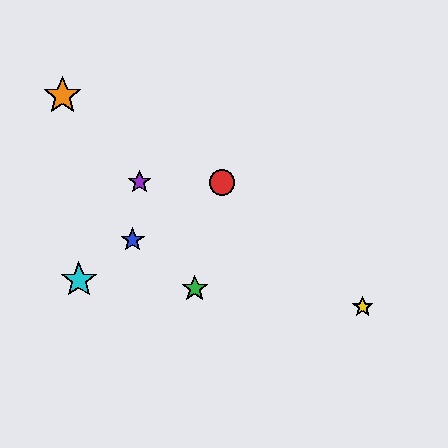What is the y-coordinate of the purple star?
The purple star is at y≈182.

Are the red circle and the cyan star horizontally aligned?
No, the red circle is at y≈182 and the cyan star is at y≈280.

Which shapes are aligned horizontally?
The red circle, the purple star are aligned horizontally.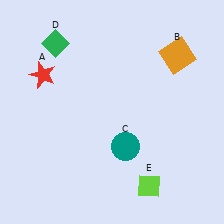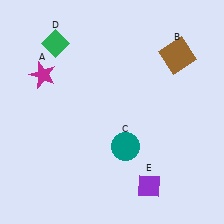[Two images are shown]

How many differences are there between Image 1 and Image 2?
There are 3 differences between the two images.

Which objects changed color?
A changed from red to magenta. B changed from orange to brown. E changed from lime to purple.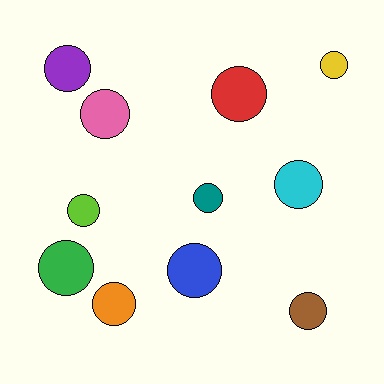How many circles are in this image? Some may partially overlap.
There are 11 circles.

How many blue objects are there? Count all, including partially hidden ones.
There is 1 blue object.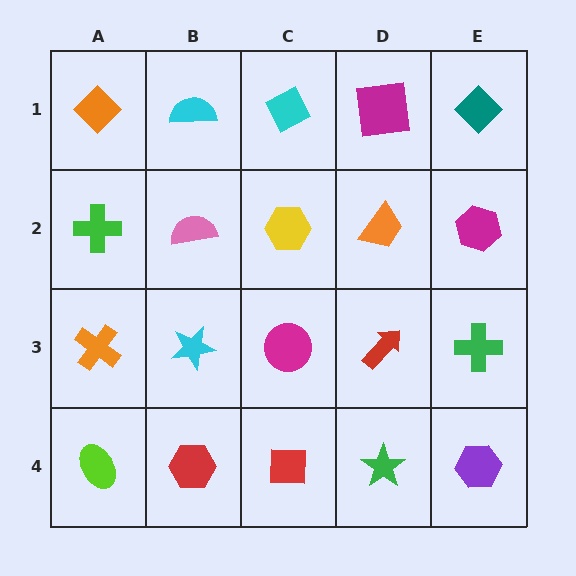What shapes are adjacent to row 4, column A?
An orange cross (row 3, column A), a red hexagon (row 4, column B).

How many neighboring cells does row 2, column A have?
3.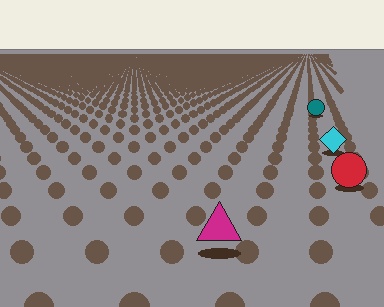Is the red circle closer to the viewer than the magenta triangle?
No. The magenta triangle is closer — you can tell from the texture gradient: the ground texture is coarser near it.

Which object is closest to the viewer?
The magenta triangle is closest. The texture marks near it are larger and more spread out.